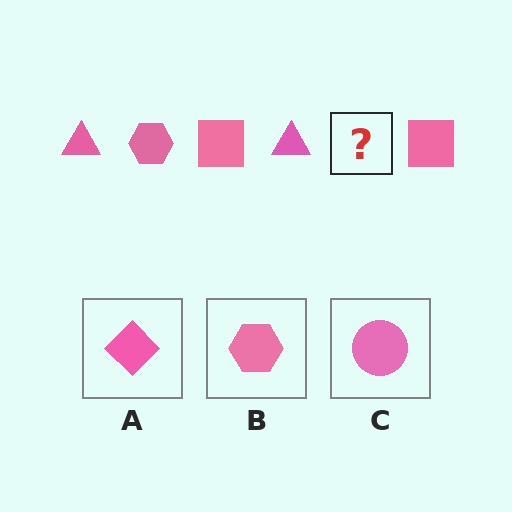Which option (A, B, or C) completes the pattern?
B.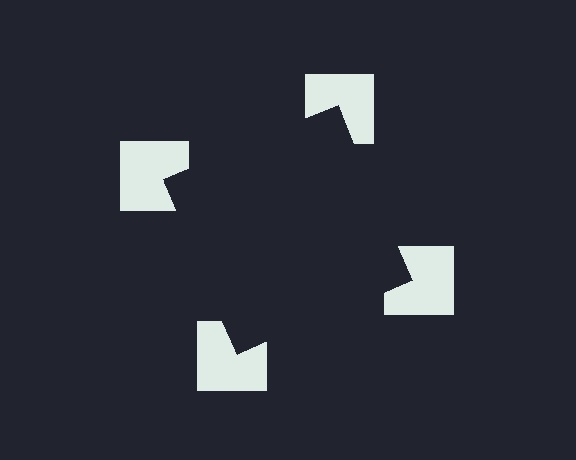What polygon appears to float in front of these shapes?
An illusory square — its edges are inferred from the aligned wedge cuts in the notched squares, not physically drawn.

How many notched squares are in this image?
There are 4 — one at each vertex of the illusory square.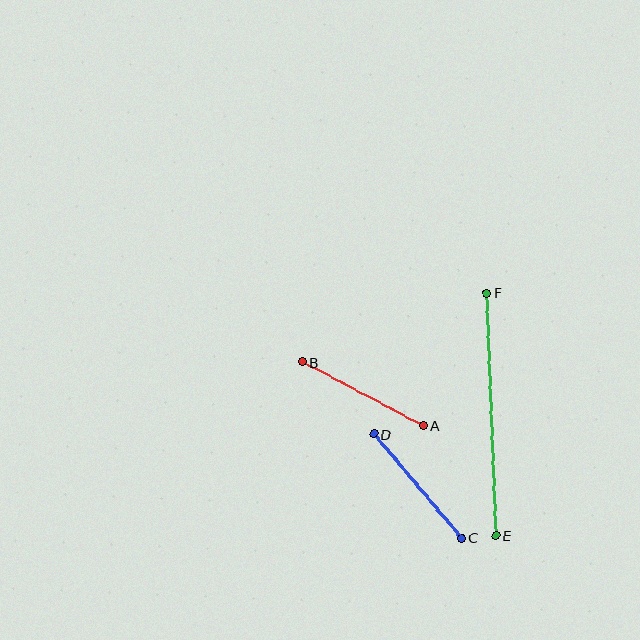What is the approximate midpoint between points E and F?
The midpoint is at approximately (491, 414) pixels.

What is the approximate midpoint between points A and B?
The midpoint is at approximately (363, 394) pixels.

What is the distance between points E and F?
The distance is approximately 243 pixels.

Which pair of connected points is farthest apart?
Points E and F are farthest apart.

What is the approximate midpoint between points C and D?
The midpoint is at approximately (418, 486) pixels.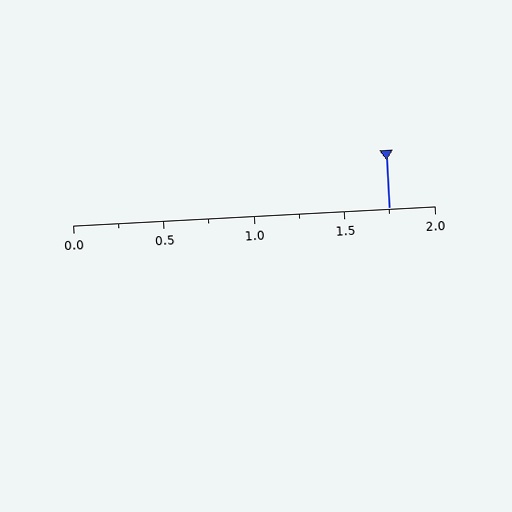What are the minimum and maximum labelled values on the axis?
The axis runs from 0.0 to 2.0.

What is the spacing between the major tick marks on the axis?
The major ticks are spaced 0.5 apart.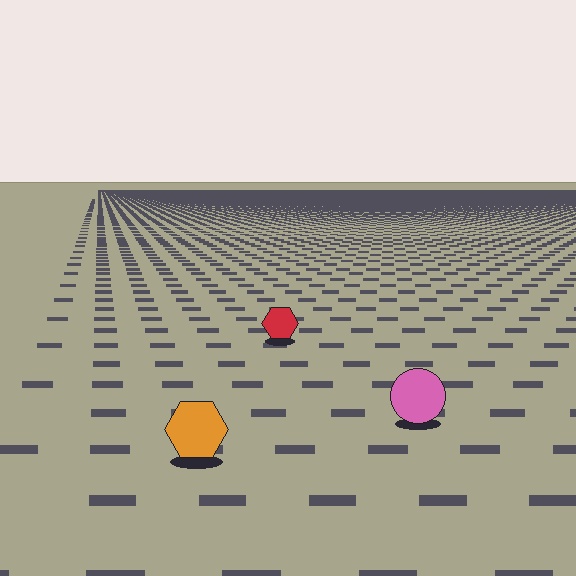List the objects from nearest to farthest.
From nearest to farthest: the orange hexagon, the pink circle, the red hexagon.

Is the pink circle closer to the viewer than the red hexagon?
Yes. The pink circle is closer — you can tell from the texture gradient: the ground texture is coarser near it.